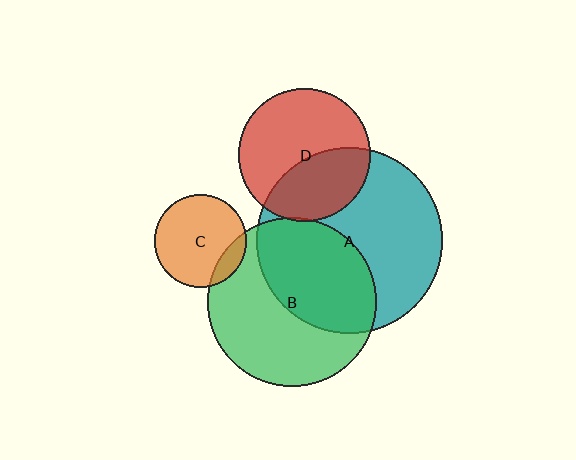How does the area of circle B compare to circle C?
Approximately 3.4 times.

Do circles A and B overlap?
Yes.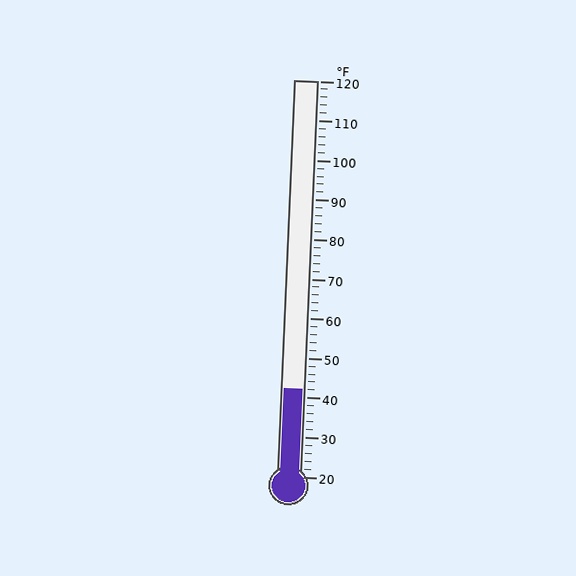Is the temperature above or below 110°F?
The temperature is below 110°F.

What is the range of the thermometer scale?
The thermometer scale ranges from 20°F to 120°F.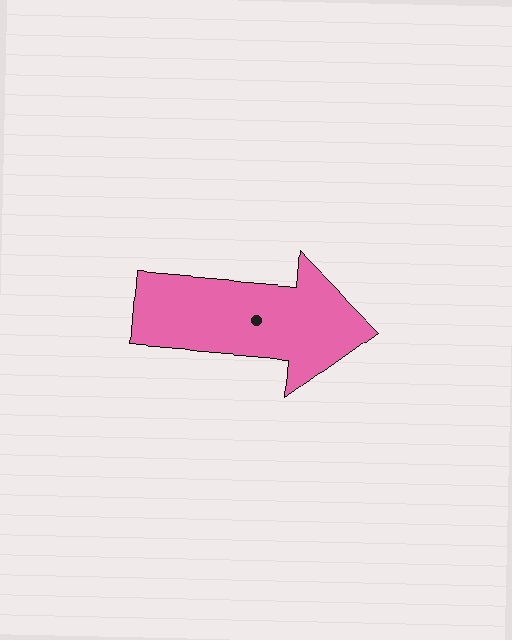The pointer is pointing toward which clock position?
Roughly 3 o'clock.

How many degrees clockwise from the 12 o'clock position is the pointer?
Approximately 95 degrees.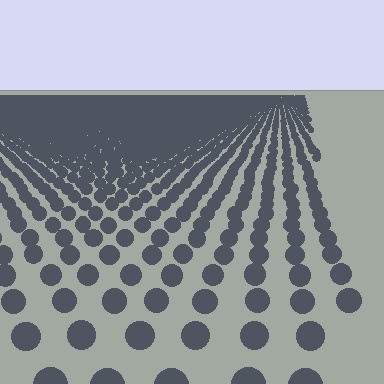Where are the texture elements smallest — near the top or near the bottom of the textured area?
Near the top.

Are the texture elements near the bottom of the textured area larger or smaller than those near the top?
Larger. Near the bottom, elements are closer to the viewer and appear at a bigger on-screen size.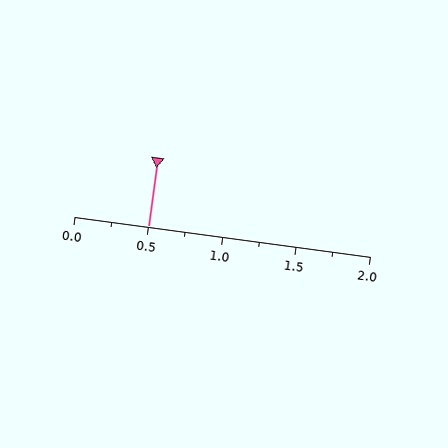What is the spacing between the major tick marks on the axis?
The major ticks are spaced 0.5 apart.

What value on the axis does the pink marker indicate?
The marker indicates approximately 0.5.